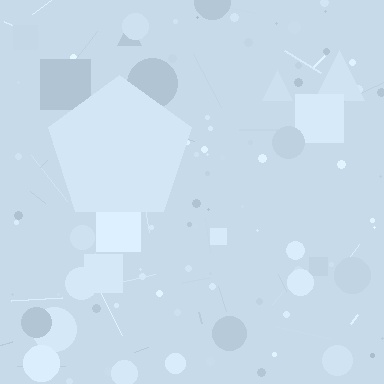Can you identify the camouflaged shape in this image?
The camouflaged shape is a pentagon.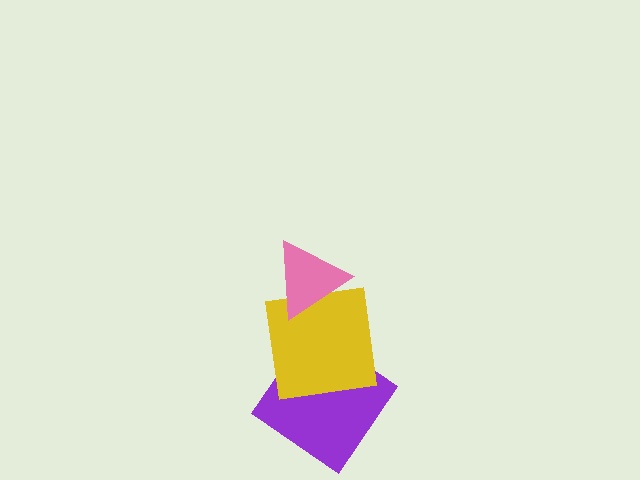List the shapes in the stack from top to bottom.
From top to bottom: the pink triangle, the yellow square, the purple diamond.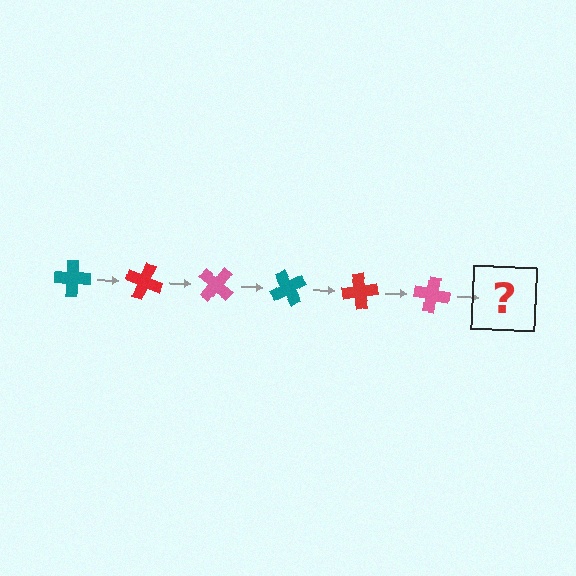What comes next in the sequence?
The next element should be a teal cross, rotated 120 degrees from the start.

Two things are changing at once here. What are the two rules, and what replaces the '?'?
The two rules are that it rotates 20 degrees each step and the color cycles through teal, red, and pink. The '?' should be a teal cross, rotated 120 degrees from the start.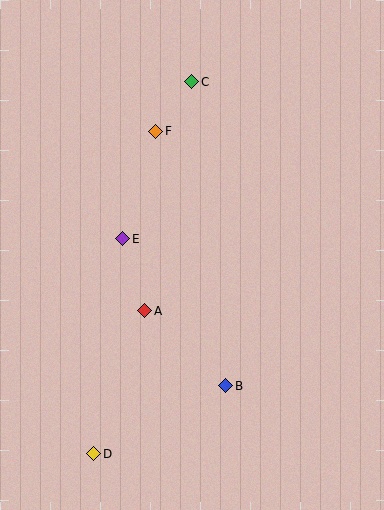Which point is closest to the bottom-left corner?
Point D is closest to the bottom-left corner.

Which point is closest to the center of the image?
Point E at (123, 239) is closest to the center.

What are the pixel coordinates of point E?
Point E is at (123, 239).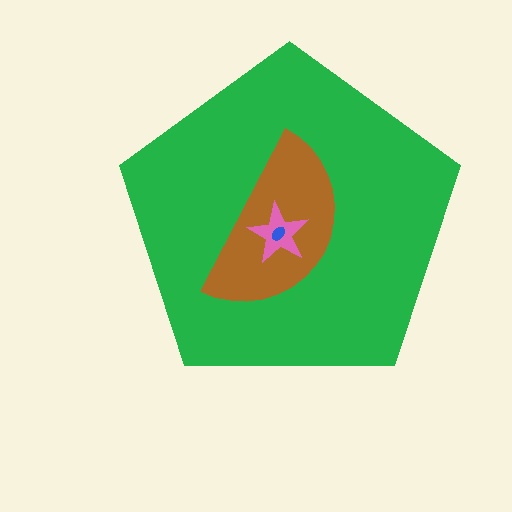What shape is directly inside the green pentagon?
The brown semicircle.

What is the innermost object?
The blue ellipse.